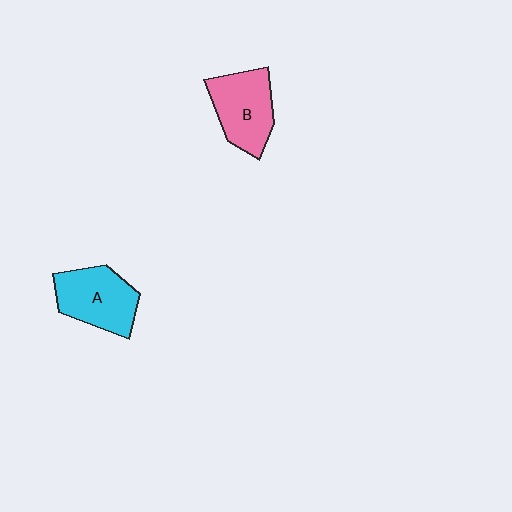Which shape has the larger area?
Shape A (cyan).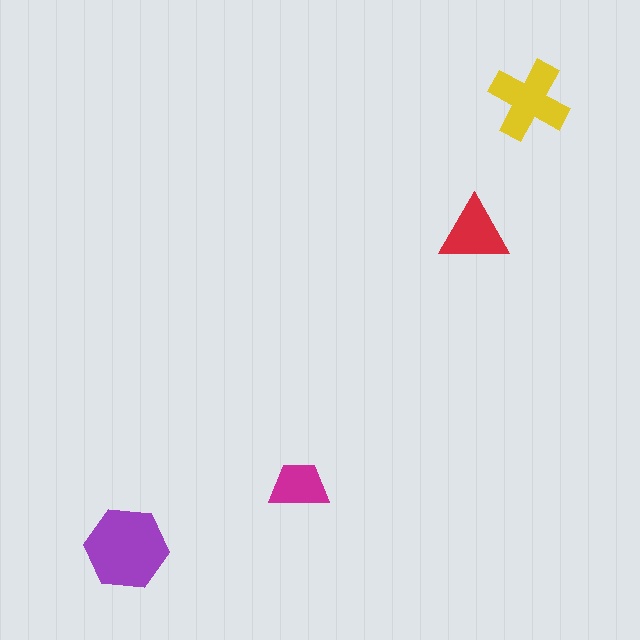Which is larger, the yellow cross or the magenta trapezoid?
The yellow cross.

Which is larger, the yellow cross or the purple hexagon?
The purple hexagon.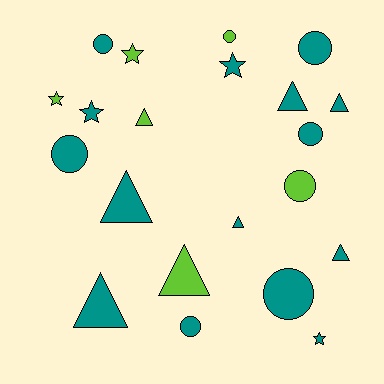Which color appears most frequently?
Teal, with 15 objects.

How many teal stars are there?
There are 3 teal stars.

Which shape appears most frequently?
Circle, with 8 objects.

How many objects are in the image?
There are 21 objects.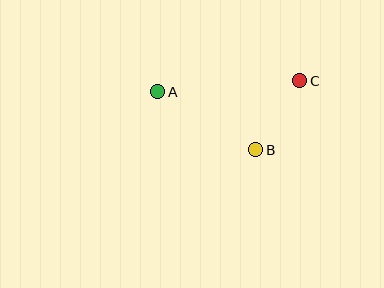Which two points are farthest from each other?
Points A and C are farthest from each other.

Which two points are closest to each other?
Points B and C are closest to each other.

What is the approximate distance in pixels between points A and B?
The distance between A and B is approximately 113 pixels.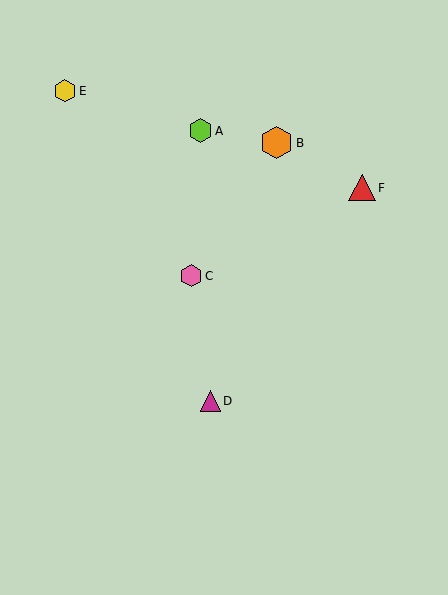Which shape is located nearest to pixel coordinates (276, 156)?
The orange hexagon (labeled B) at (276, 143) is nearest to that location.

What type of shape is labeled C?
Shape C is a pink hexagon.